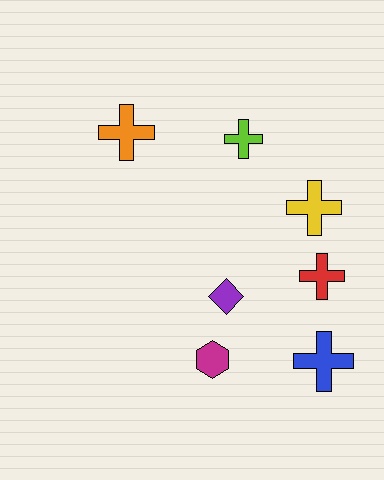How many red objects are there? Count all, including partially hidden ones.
There is 1 red object.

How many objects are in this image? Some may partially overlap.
There are 7 objects.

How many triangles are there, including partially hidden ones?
There are no triangles.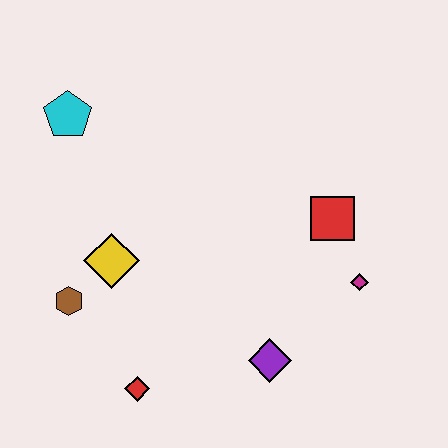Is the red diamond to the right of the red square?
No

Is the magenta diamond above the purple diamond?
Yes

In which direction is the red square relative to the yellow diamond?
The red square is to the right of the yellow diamond.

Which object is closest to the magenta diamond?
The red square is closest to the magenta diamond.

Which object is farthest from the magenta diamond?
The cyan pentagon is farthest from the magenta diamond.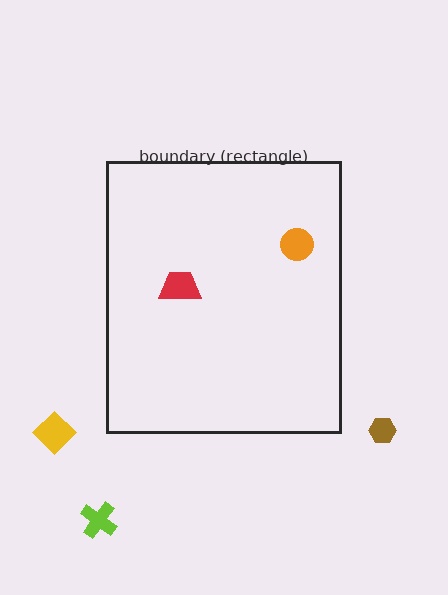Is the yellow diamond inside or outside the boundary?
Outside.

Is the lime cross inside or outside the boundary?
Outside.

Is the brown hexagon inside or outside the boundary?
Outside.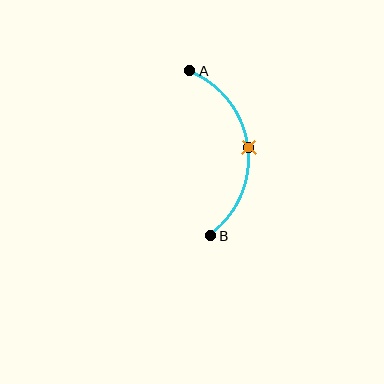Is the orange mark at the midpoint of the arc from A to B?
Yes. The orange mark lies on the arc at equal arc-length from both A and B — it is the arc midpoint.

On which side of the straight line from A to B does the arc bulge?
The arc bulges to the right of the straight line connecting A and B.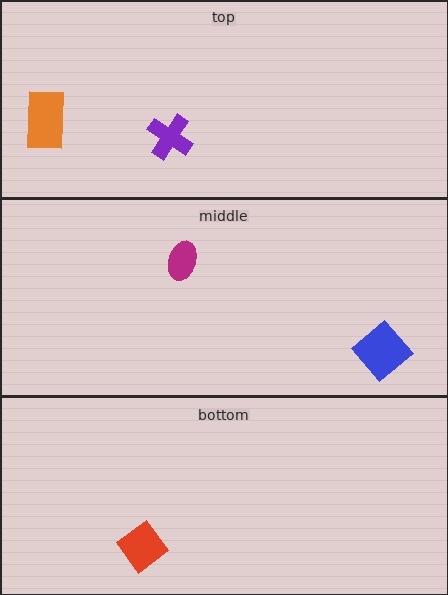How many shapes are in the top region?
2.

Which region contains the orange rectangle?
The top region.